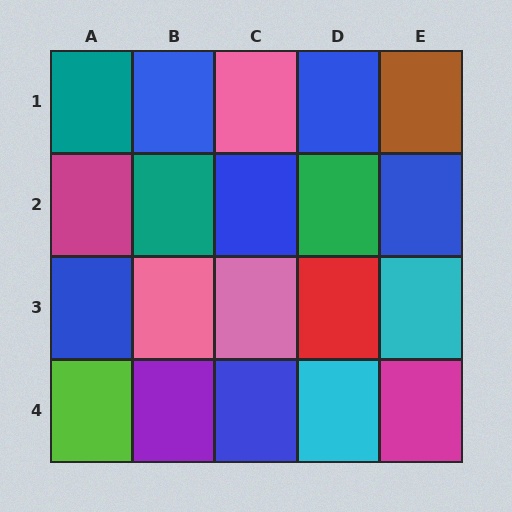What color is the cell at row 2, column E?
Blue.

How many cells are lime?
1 cell is lime.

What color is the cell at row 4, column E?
Magenta.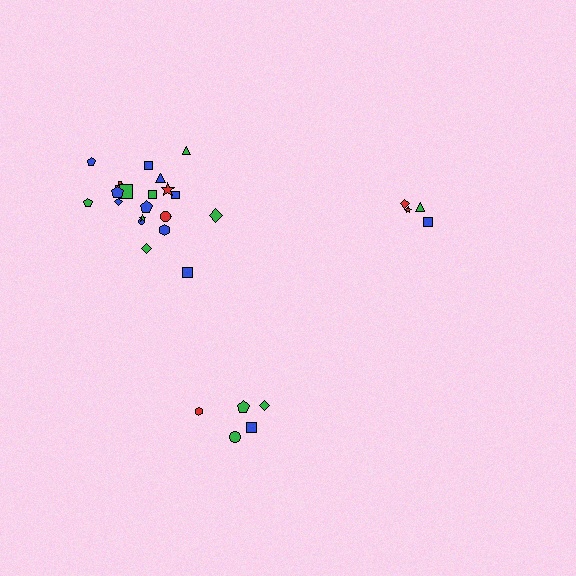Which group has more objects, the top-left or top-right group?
The top-left group.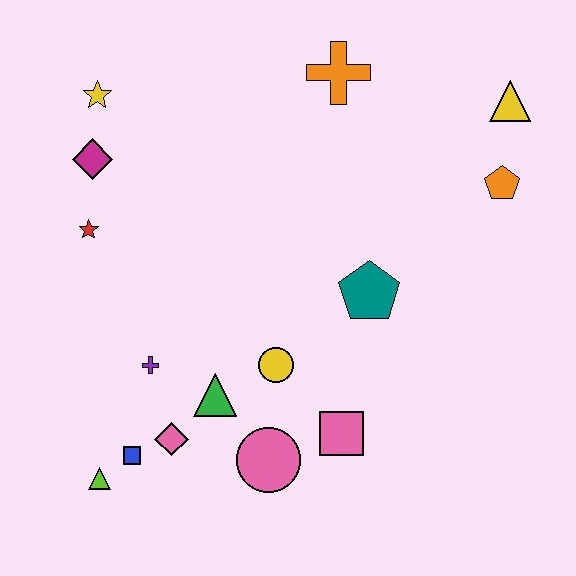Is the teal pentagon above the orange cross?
No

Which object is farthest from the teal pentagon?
The yellow star is farthest from the teal pentagon.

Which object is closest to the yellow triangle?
The orange pentagon is closest to the yellow triangle.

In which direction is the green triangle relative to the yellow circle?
The green triangle is to the left of the yellow circle.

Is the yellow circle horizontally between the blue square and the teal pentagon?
Yes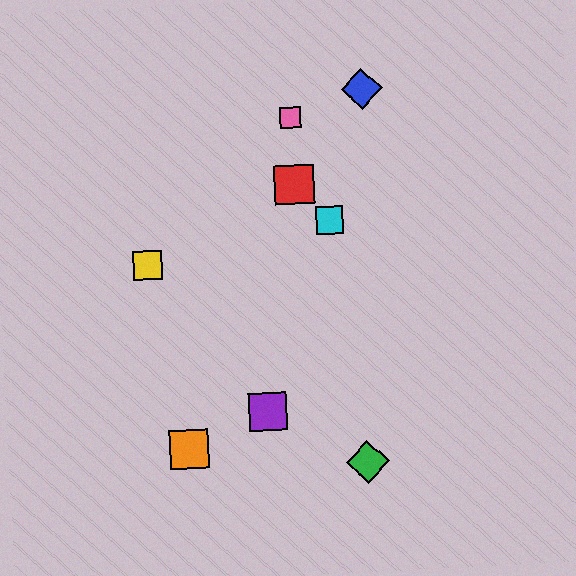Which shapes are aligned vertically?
The red square, the pink square are aligned vertically.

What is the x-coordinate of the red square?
The red square is at x≈294.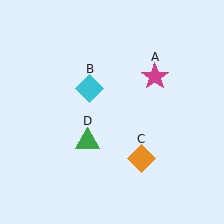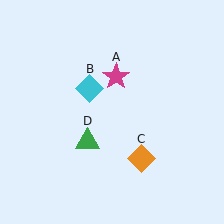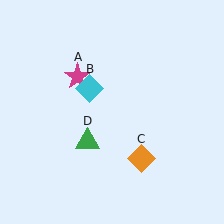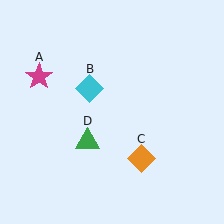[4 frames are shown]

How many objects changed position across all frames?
1 object changed position: magenta star (object A).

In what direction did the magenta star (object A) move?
The magenta star (object A) moved left.